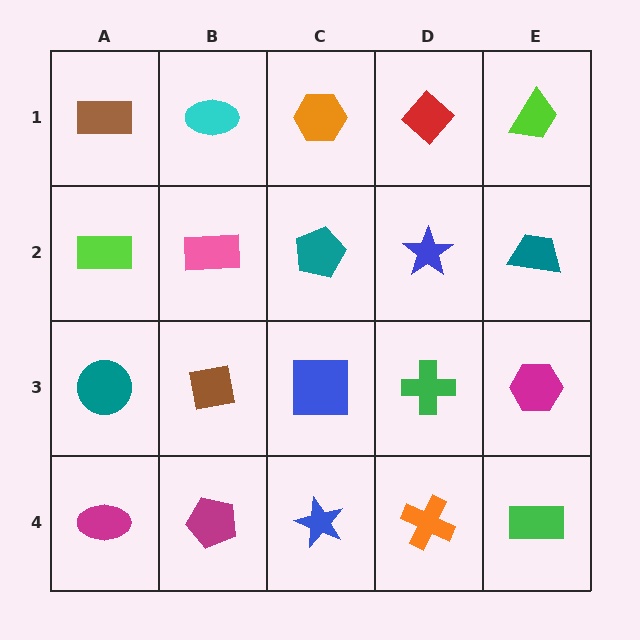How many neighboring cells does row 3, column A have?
3.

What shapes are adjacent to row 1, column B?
A pink rectangle (row 2, column B), a brown rectangle (row 1, column A), an orange hexagon (row 1, column C).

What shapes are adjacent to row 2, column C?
An orange hexagon (row 1, column C), a blue square (row 3, column C), a pink rectangle (row 2, column B), a blue star (row 2, column D).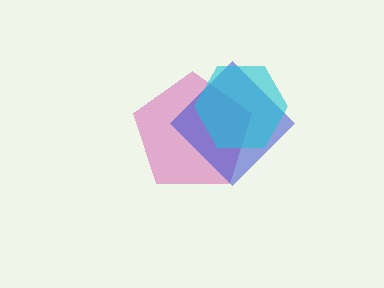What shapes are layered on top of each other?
The layered shapes are: a magenta pentagon, a blue diamond, a cyan hexagon.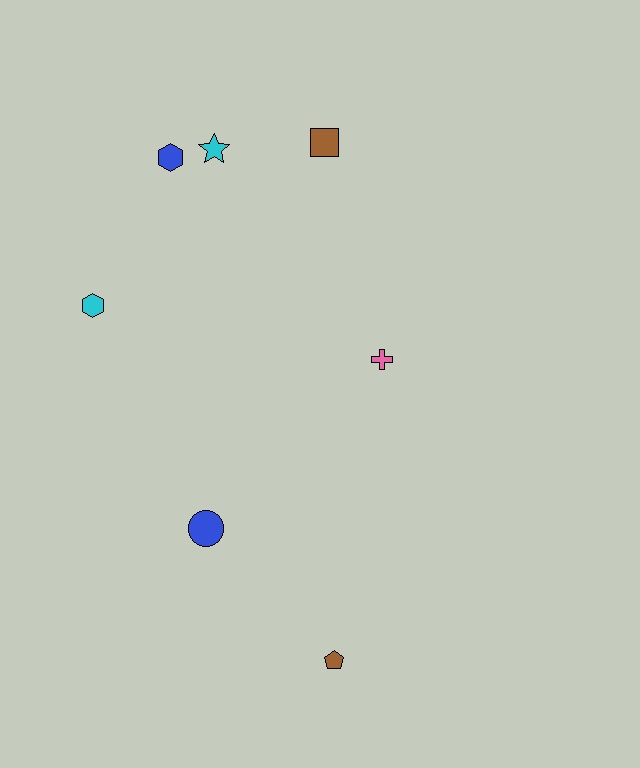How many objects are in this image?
There are 7 objects.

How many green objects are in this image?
There are no green objects.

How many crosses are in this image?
There is 1 cross.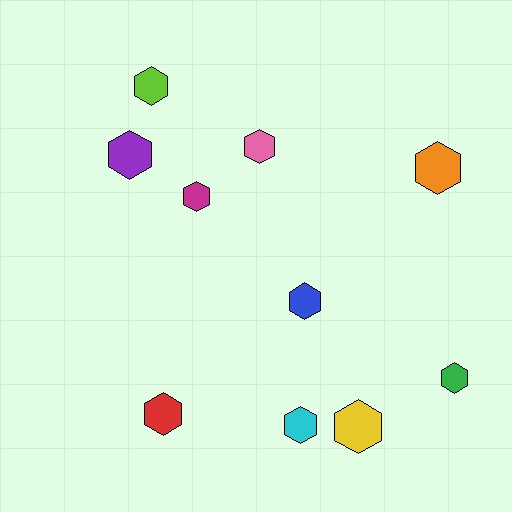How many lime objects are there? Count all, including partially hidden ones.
There is 1 lime object.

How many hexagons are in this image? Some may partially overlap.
There are 10 hexagons.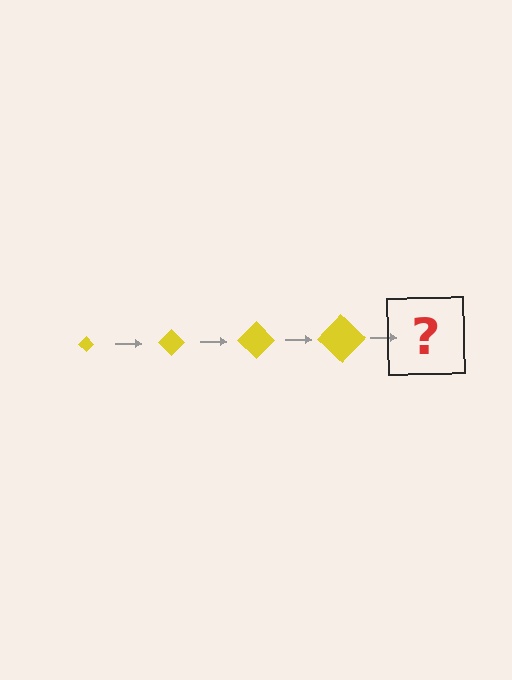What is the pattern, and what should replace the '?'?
The pattern is that the diamond gets progressively larger each step. The '?' should be a yellow diamond, larger than the previous one.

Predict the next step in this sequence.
The next step is a yellow diamond, larger than the previous one.